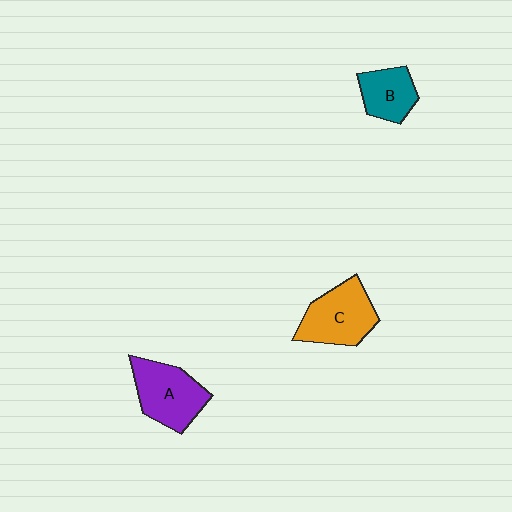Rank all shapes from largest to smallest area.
From largest to smallest: C (orange), A (purple), B (teal).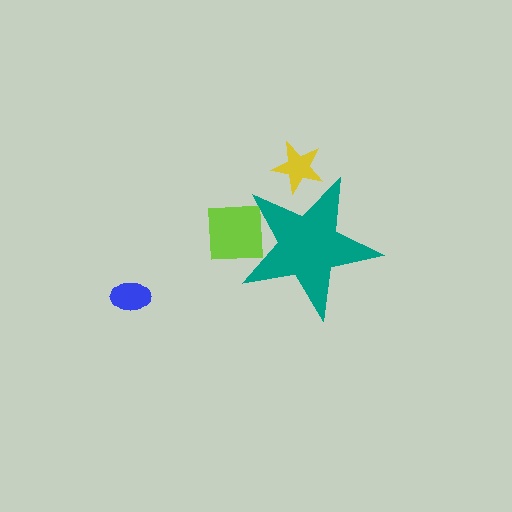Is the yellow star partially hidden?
Yes, the yellow star is partially hidden behind the teal star.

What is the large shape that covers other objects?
A teal star.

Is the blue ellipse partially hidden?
No, the blue ellipse is fully visible.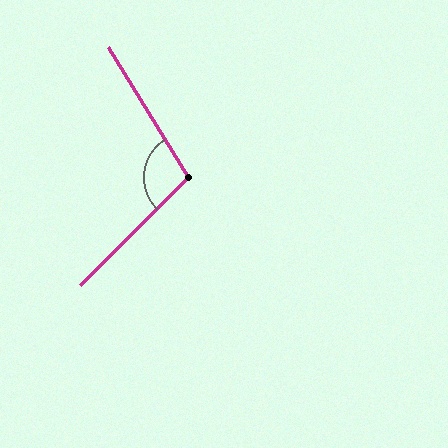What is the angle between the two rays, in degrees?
Approximately 103 degrees.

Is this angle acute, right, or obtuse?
It is obtuse.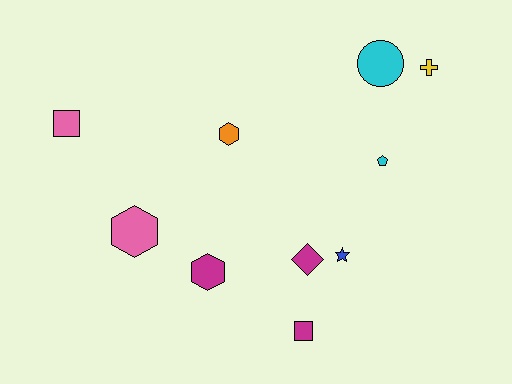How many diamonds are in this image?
There is 1 diamond.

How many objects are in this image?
There are 10 objects.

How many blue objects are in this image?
There is 1 blue object.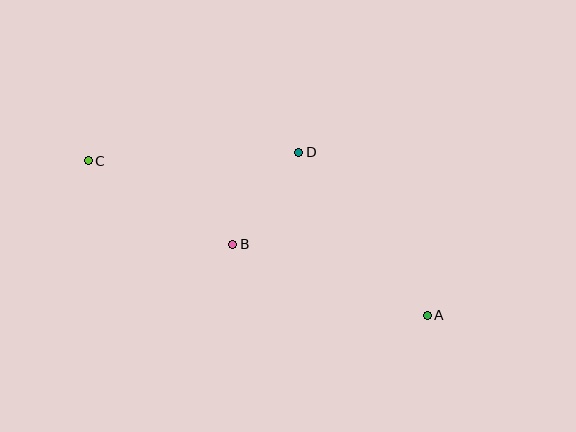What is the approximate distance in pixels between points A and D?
The distance between A and D is approximately 207 pixels.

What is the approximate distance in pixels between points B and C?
The distance between B and C is approximately 167 pixels.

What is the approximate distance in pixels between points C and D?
The distance between C and D is approximately 211 pixels.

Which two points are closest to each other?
Points B and D are closest to each other.